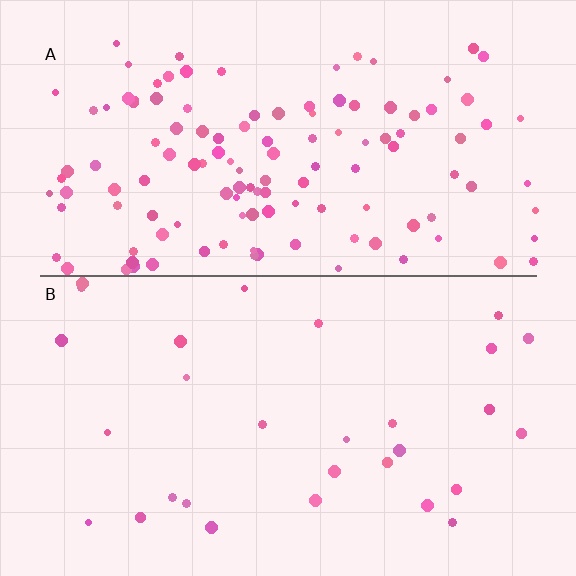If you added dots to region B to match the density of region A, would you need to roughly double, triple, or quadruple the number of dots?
Approximately quadruple.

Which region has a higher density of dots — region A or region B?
A (the top).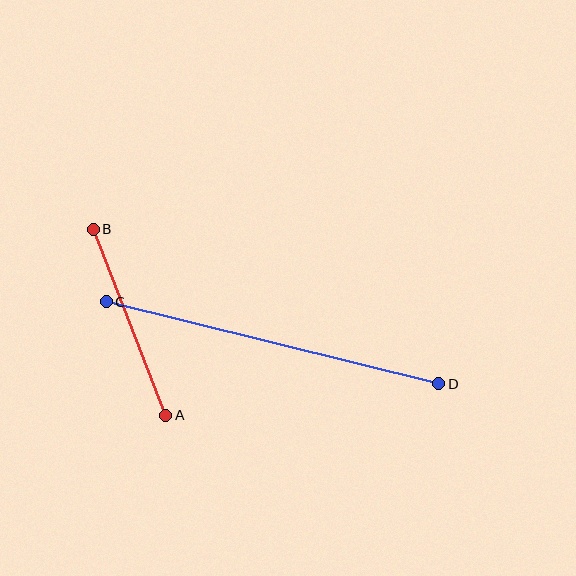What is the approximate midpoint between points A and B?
The midpoint is at approximately (129, 322) pixels.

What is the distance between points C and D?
The distance is approximately 342 pixels.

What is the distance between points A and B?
The distance is approximately 199 pixels.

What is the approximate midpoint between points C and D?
The midpoint is at approximately (272, 343) pixels.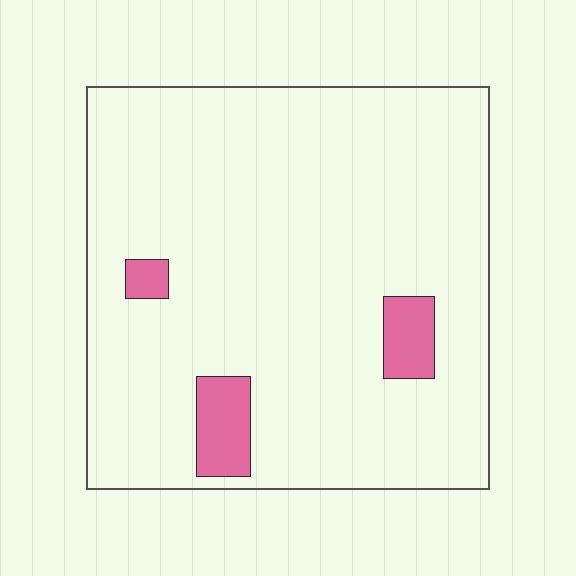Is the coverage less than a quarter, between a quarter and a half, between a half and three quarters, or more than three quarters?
Less than a quarter.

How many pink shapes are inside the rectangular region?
3.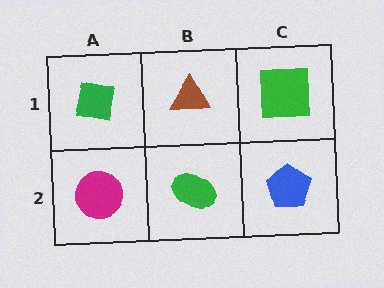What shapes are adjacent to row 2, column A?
A green square (row 1, column A), a green ellipse (row 2, column B).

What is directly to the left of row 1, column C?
A brown triangle.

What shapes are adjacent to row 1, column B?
A green ellipse (row 2, column B), a green square (row 1, column A), a green square (row 1, column C).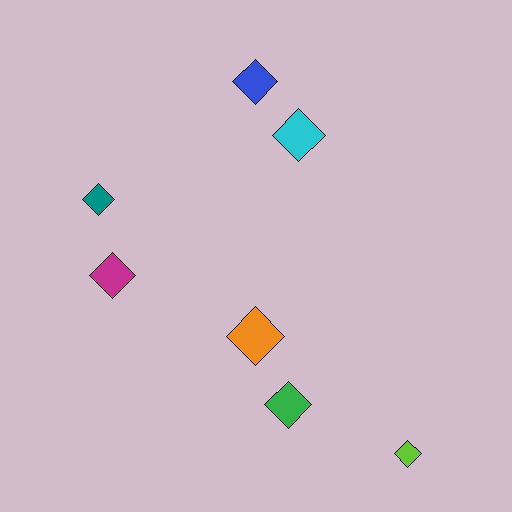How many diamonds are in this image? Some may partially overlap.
There are 7 diamonds.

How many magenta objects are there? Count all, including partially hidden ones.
There is 1 magenta object.